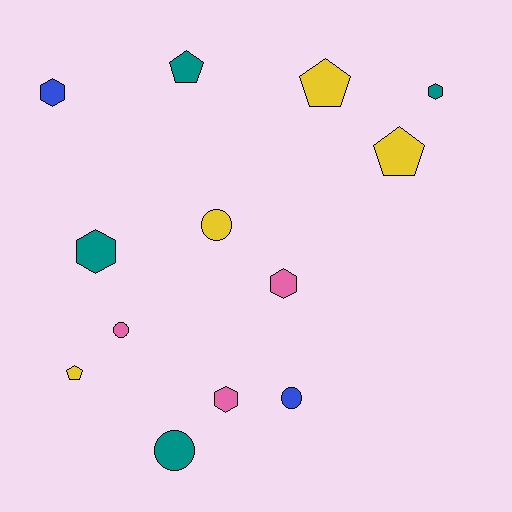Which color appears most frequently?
Yellow, with 4 objects.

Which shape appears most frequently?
Hexagon, with 5 objects.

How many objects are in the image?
There are 13 objects.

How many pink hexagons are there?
There are 2 pink hexagons.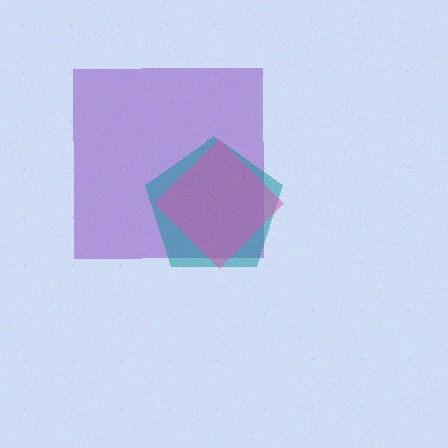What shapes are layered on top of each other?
The layered shapes are: a purple square, a teal pentagon, a pink diamond.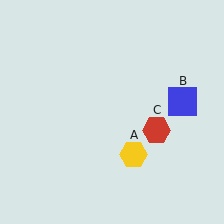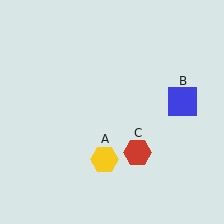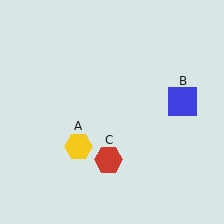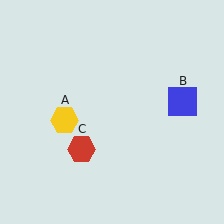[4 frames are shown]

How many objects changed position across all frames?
2 objects changed position: yellow hexagon (object A), red hexagon (object C).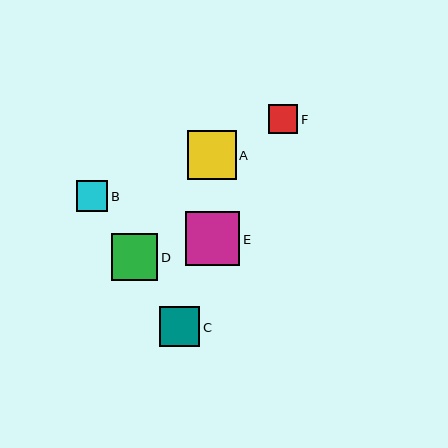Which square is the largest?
Square E is the largest with a size of approximately 54 pixels.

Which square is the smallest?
Square F is the smallest with a size of approximately 29 pixels.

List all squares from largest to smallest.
From largest to smallest: E, A, D, C, B, F.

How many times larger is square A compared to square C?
Square A is approximately 1.2 times the size of square C.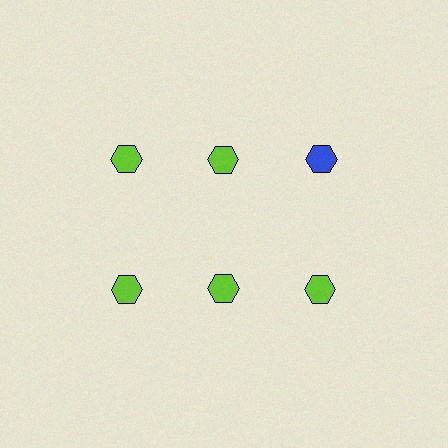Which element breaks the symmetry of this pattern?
The blue hexagon in the top row, center column breaks the symmetry. All other shapes are lime hexagons.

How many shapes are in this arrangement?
There are 6 shapes arranged in a grid pattern.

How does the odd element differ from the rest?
It has a different color: blue instead of lime.